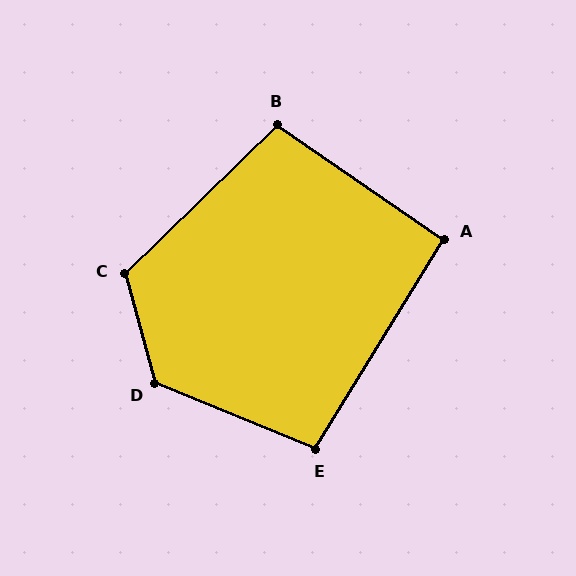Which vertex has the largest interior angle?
D, at approximately 128 degrees.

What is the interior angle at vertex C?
Approximately 119 degrees (obtuse).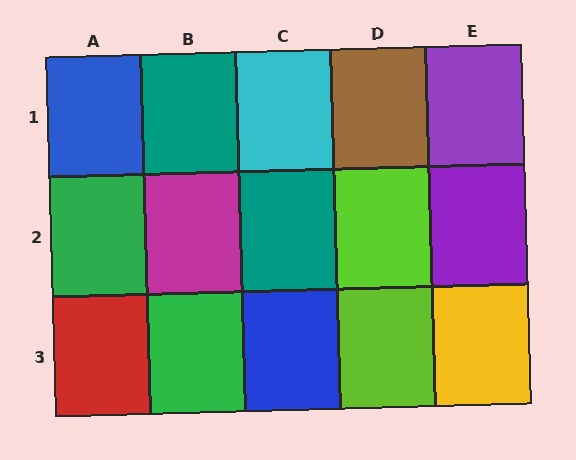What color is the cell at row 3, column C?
Blue.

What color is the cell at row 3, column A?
Red.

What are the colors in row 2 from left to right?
Green, magenta, teal, lime, purple.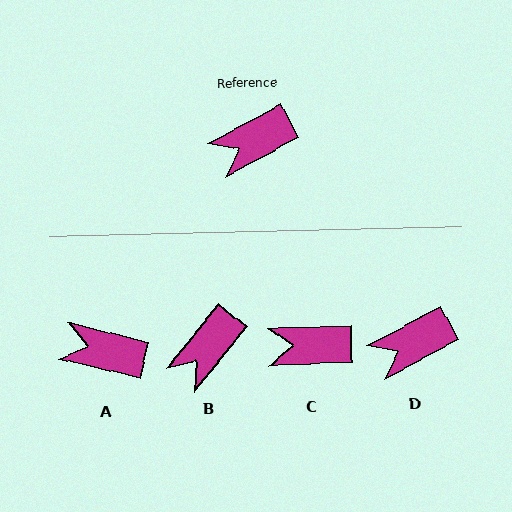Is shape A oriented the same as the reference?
No, it is off by about 42 degrees.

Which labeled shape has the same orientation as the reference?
D.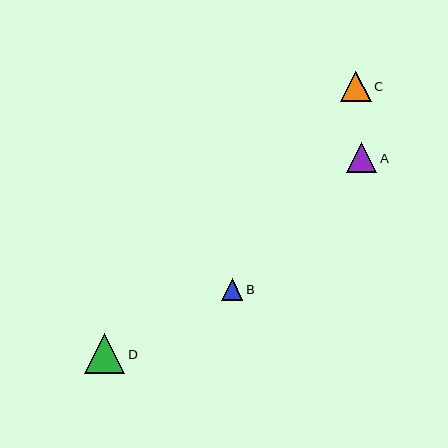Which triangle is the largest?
Triangle D is the largest with a size of approximately 40 pixels.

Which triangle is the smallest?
Triangle B is the smallest with a size of approximately 21 pixels.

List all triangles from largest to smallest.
From largest to smallest: D, A, C, B.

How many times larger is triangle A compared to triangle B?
Triangle A is approximately 1.4 times the size of triangle B.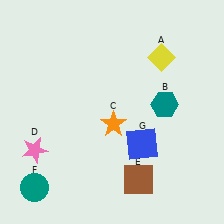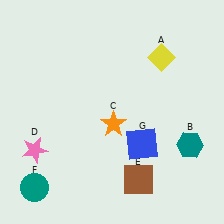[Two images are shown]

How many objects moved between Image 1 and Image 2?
1 object moved between the two images.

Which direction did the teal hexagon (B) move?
The teal hexagon (B) moved down.